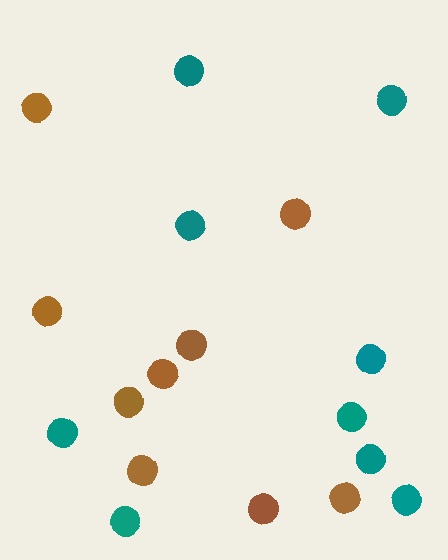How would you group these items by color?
There are 2 groups: one group of brown circles (9) and one group of teal circles (9).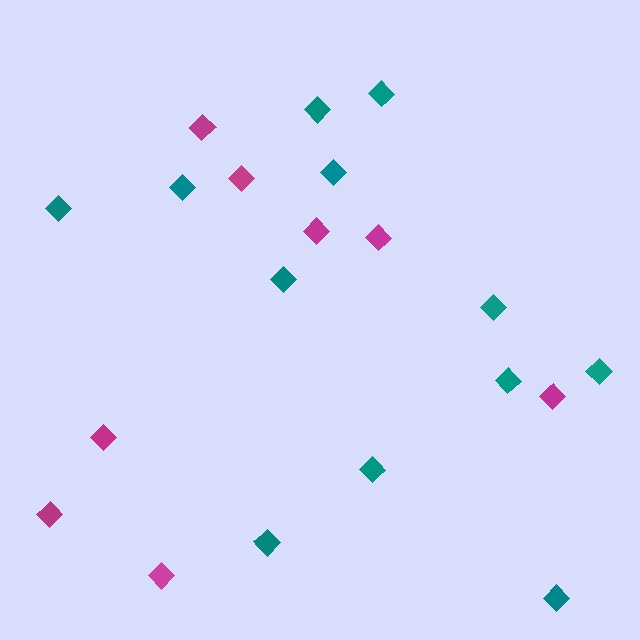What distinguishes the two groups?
There are 2 groups: one group of teal diamonds (12) and one group of magenta diamonds (8).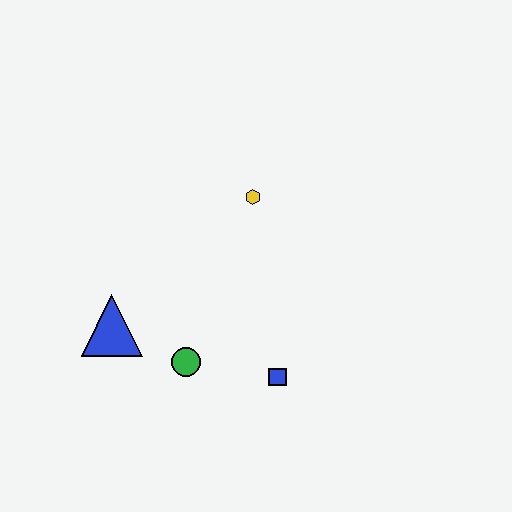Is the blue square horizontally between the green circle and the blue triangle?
No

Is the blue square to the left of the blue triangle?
No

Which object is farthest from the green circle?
The yellow hexagon is farthest from the green circle.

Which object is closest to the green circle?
The blue triangle is closest to the green circle.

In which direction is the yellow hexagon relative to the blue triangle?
The yellow hexagon is to the right of the blue triangle.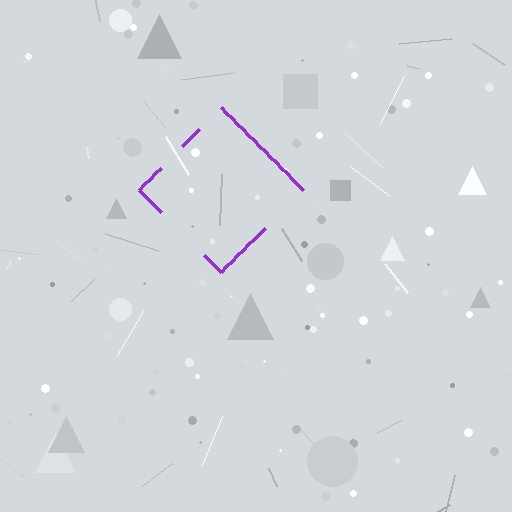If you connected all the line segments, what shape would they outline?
They would outline a diamond.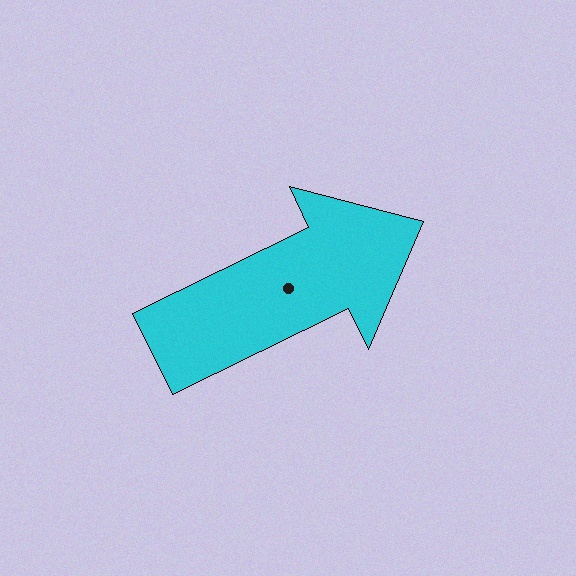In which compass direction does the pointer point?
Northeast.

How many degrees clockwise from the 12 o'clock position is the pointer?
Approximately 64 degrees.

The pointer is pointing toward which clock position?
Roughly 2 o'clock.